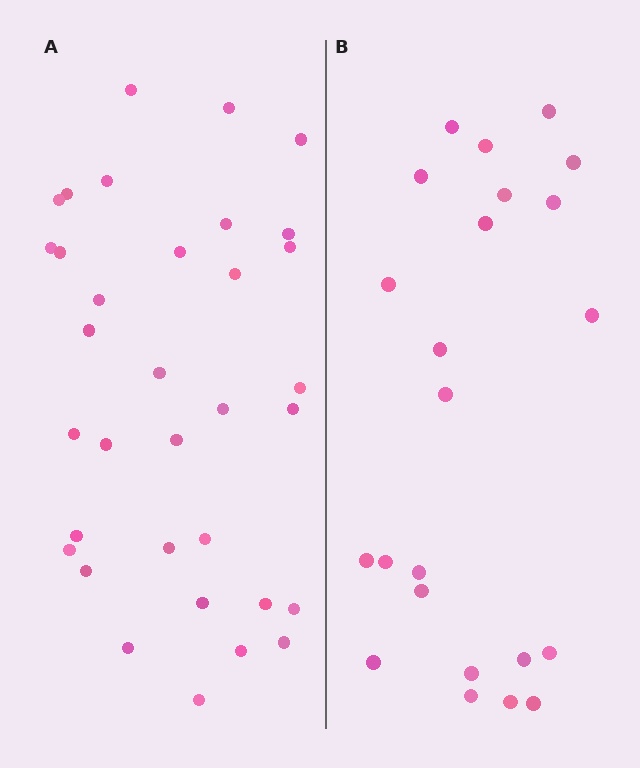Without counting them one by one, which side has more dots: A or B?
Region A (the left region) has more dots.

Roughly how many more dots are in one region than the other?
Region A has roughly 12 or so more dots than region B.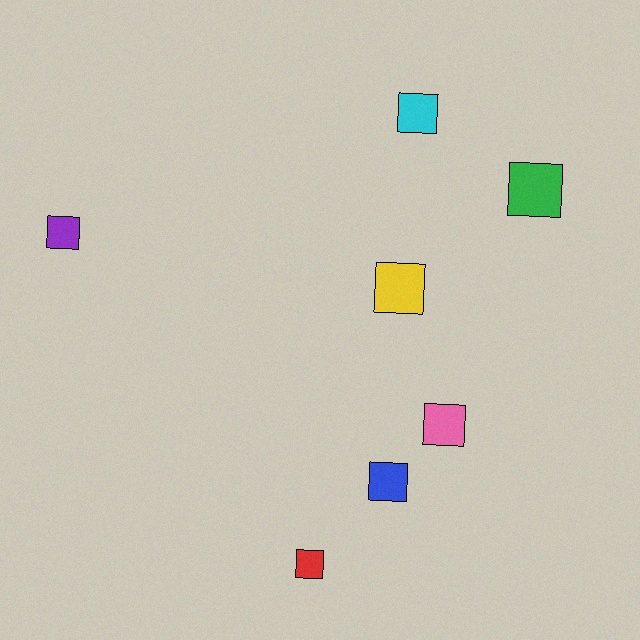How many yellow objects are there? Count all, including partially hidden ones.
There is 1 yellow object.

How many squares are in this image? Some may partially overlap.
There are 7 squares.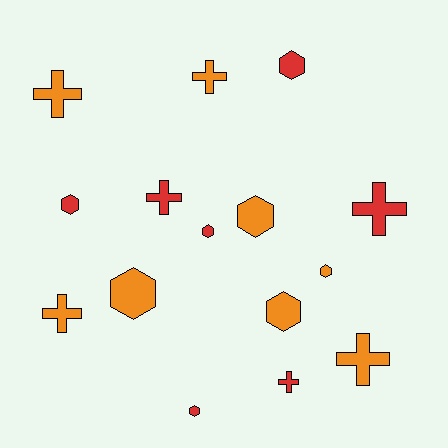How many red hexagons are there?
There are 4 red hexagons.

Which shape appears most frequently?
Hexagon, with 8 objects.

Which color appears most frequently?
Orange, with 8 objects.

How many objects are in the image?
There are 15 objects.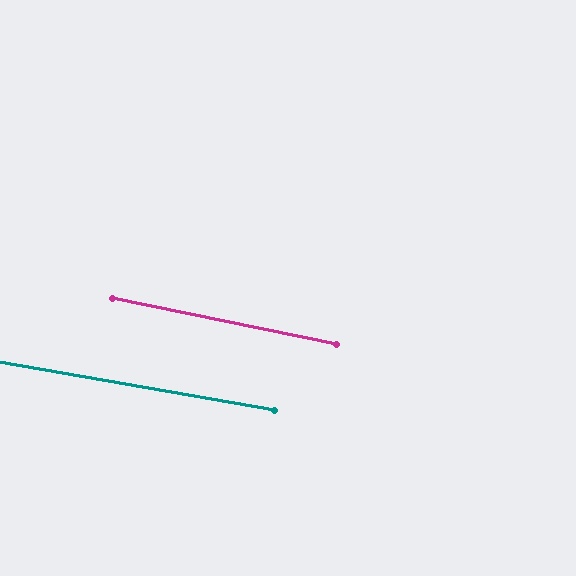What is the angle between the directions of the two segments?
Approximately 2 degrees.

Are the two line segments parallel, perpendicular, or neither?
Parallel — their directions differ by only 2.0°.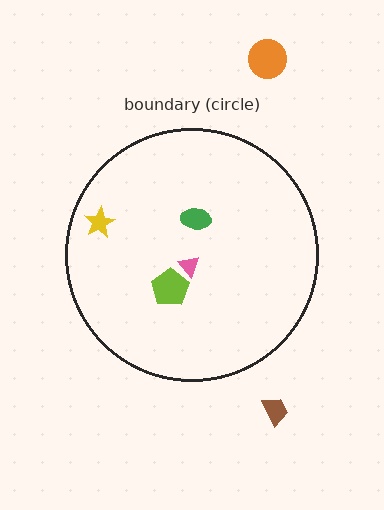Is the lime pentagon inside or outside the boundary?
Inside.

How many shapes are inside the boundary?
4 inside, 2 outside.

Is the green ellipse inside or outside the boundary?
Inside.